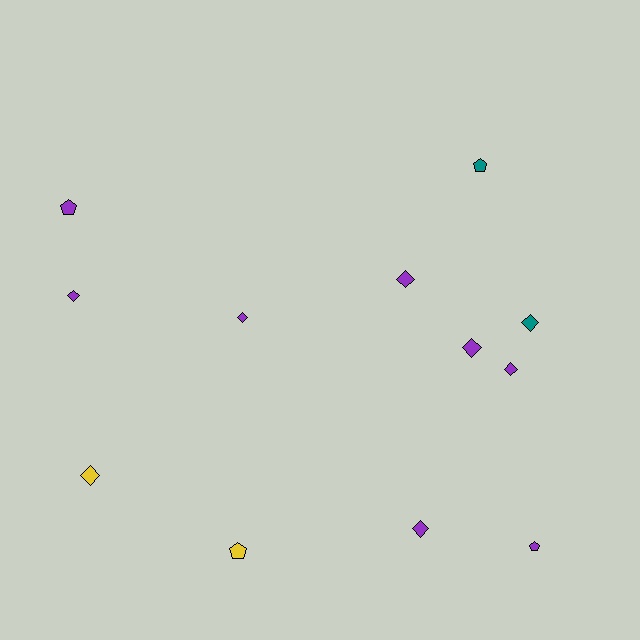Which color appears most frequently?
Purple, with 8 objects.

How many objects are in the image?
There are 12 objects.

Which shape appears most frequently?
Diamond, with 8 objects.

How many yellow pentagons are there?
There is 1 yellow pentagon.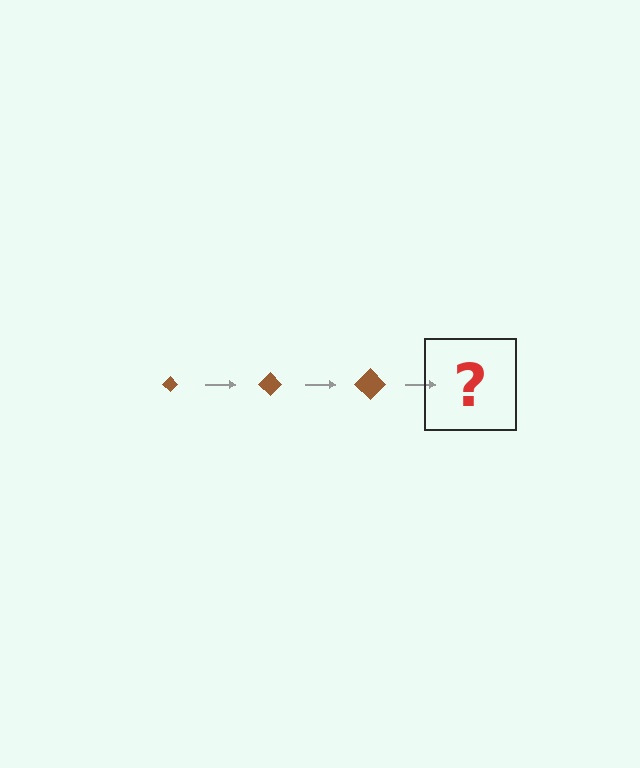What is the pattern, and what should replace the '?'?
The pattern is that the diamond gets progressively larger each step. The '?' should be a brown diamond, larger than the previous one.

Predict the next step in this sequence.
The next step is a brown diamond, larger than the previous one.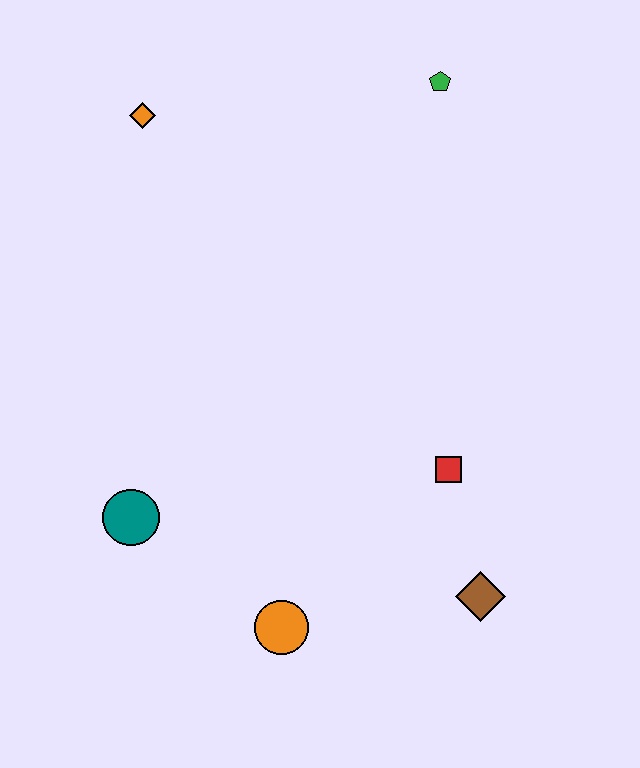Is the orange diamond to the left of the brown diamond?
Yes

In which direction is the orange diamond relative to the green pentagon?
The orange diamond is to the left of the green pentagon.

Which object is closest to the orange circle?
The teal circle is closest to the orange circle.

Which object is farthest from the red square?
The orange diamond is farthest from the red square.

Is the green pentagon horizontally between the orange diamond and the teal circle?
No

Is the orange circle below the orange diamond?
Yes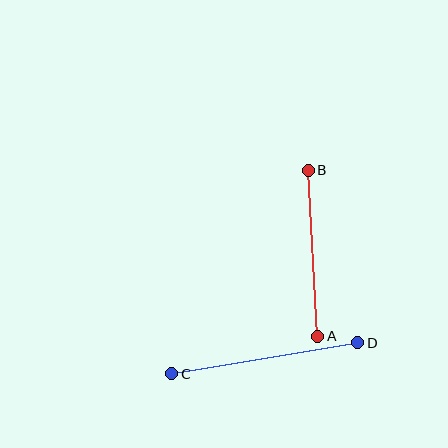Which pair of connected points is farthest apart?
Points C and D are farthest apart.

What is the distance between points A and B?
The distance is approximately 166 pixels.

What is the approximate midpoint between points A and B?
The midpoint is at approximately (313, 253) pixels.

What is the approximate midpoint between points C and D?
The midpoint is at approximately (265, 358) pixels.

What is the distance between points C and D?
The distance is approximately 188 pixels.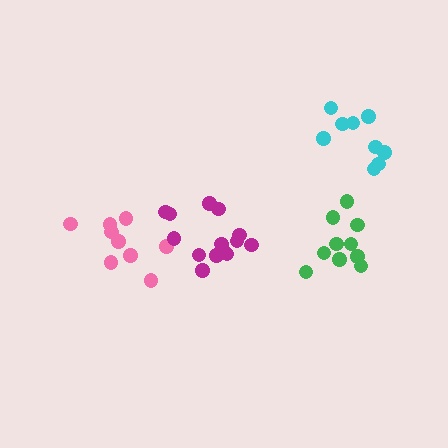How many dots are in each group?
Group 1: 9 dots, Group 2: 9 dots, Group 3: 10 dots, Group 4: 14 dots (42 total).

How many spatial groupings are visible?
There are 4 spatial groupings.